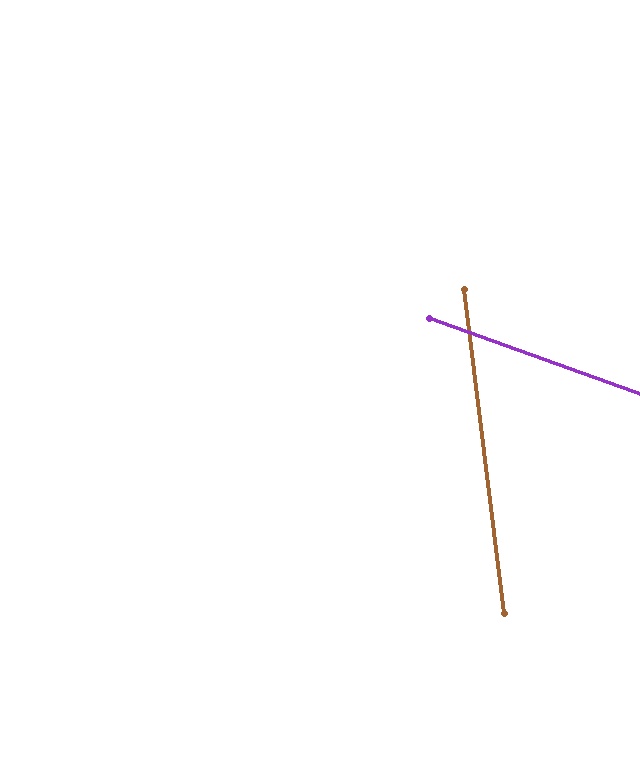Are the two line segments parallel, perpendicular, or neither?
Neither parallel nor perpendicular — they differ by about 63°.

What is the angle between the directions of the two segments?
Approximately 63 degrees.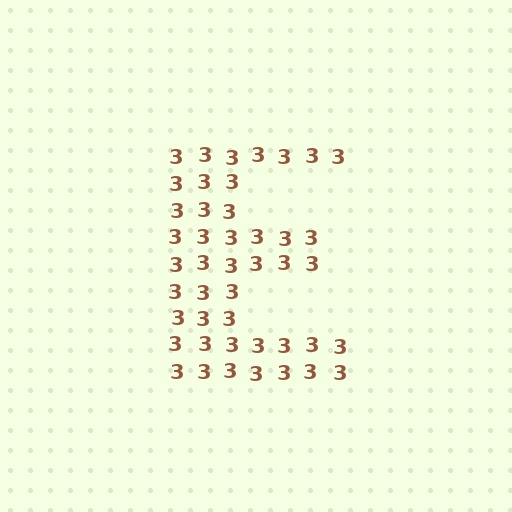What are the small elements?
The small elements are digit 3's.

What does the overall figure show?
The overall figure shows the letter E.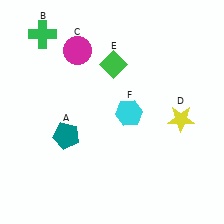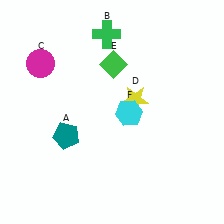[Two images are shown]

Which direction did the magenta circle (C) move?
The magenta circle (C) moved left.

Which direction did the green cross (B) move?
The green cross (B) moved right.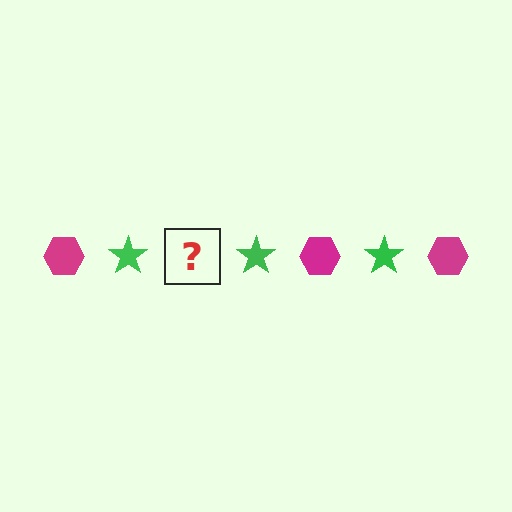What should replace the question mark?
The question mark should be replaced with a magenta hexagon.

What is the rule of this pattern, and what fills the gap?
The rule is that the pattern alternates between magenta hexagon and green star. The gap should be filled with a magenta hexagon.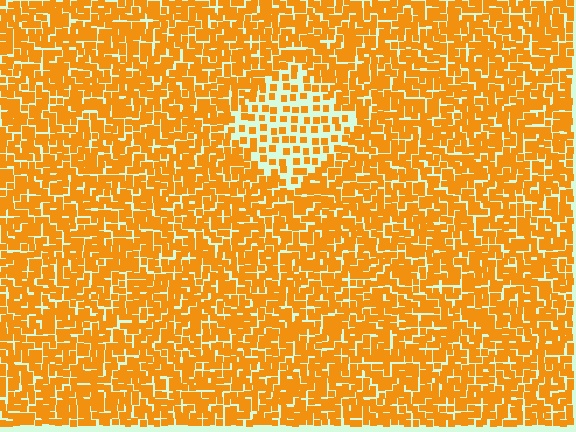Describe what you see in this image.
The image contains small orange elements arranged at two different densities. A diamond-shaped region is visible where the elements are less densely packed than the surrounding area.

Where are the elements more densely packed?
The elements are more densely packed outside the diamond boundary.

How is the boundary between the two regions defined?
The boundary is defined by a change in element density (approximately 2.2x ratio). All elements are the same color, size, and shape.